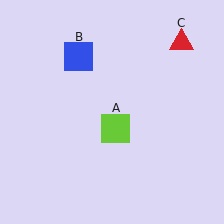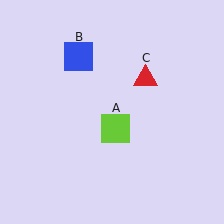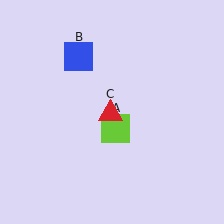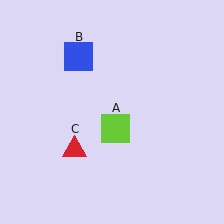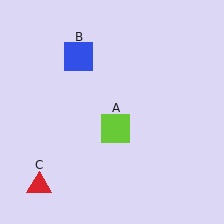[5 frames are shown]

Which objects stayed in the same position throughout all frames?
Lime square (object A) and blue square (object B) remained stationary.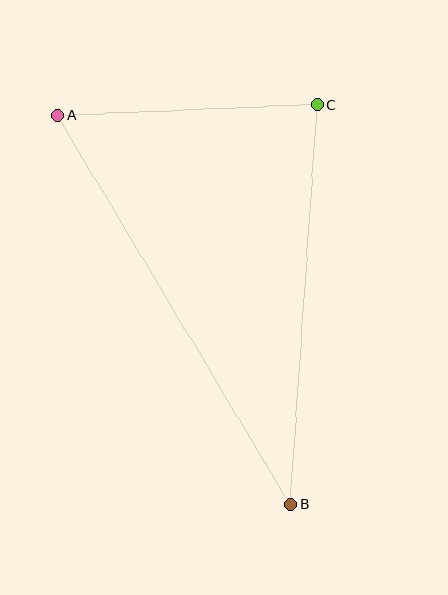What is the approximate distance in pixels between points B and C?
The distance between B and C is approximately 401 pixels.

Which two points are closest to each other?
Points A and C are closest to each other.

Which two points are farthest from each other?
Points A and B are farthest from each other.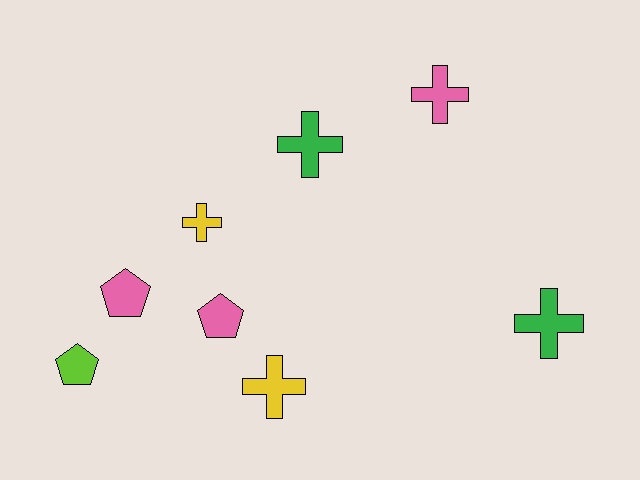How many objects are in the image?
There are 8 objects.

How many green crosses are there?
There are 2 green crosses.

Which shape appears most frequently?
Cross, with 5 objects.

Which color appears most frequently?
Pink, with 3 objects.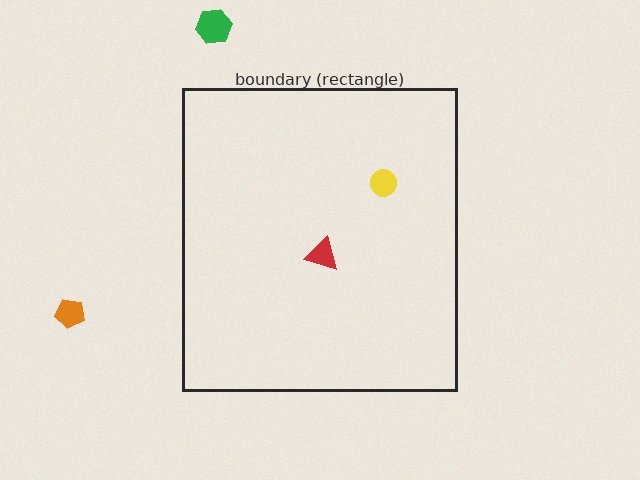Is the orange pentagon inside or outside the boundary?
Outside.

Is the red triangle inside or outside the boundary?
Inside.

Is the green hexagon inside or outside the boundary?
Outside.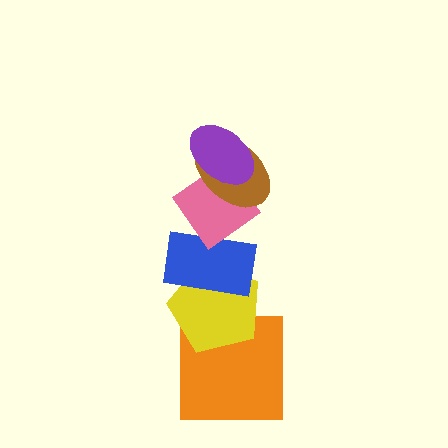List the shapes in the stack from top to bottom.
From top to bottom: the purple ellipse, the brown ellipse, the pink diamond, the blue rectangle, the yellow pentagon, the orange square.